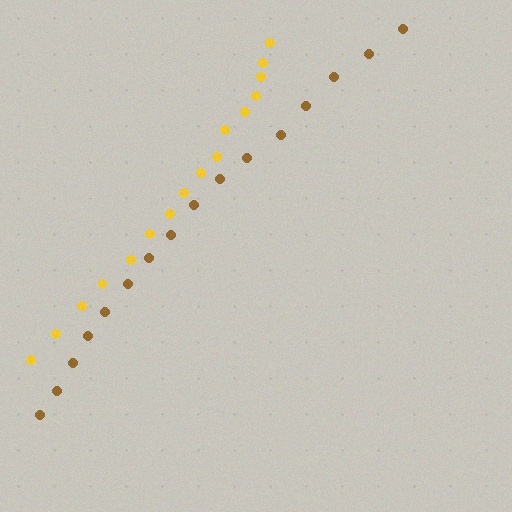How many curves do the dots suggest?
There are 2 distinct paths.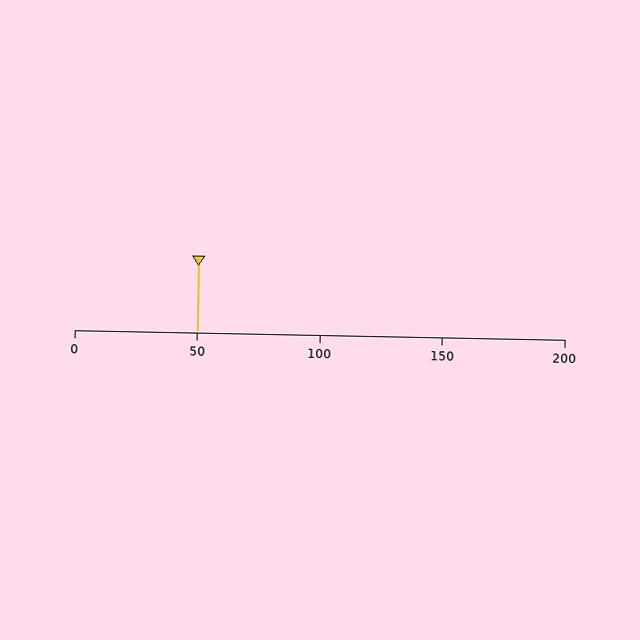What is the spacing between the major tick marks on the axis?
The major ticks are spaced 50 apart.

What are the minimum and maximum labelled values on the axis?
The axis runs from 0 to 200.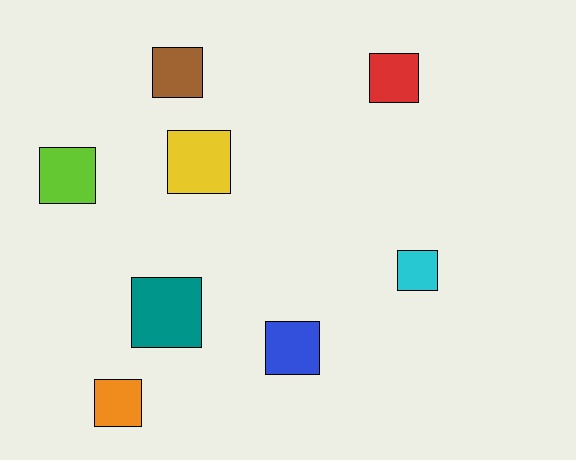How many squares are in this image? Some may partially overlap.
There are 8 squares.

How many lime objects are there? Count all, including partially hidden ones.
There is 1 lime object.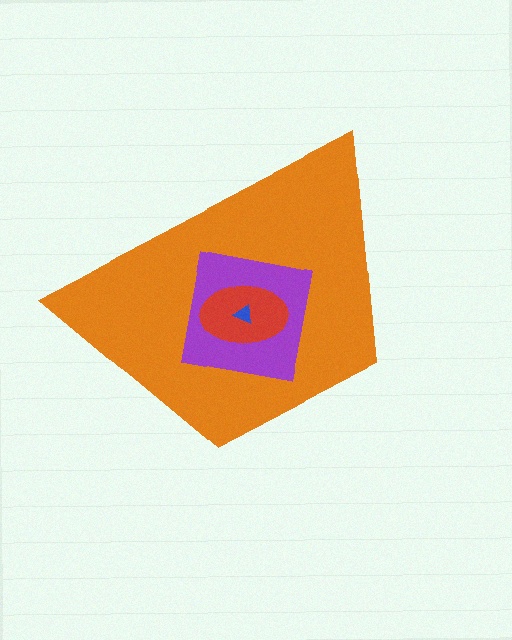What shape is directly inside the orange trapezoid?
The purple square.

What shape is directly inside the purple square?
The red ellipse.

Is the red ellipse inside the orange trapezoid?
Yes.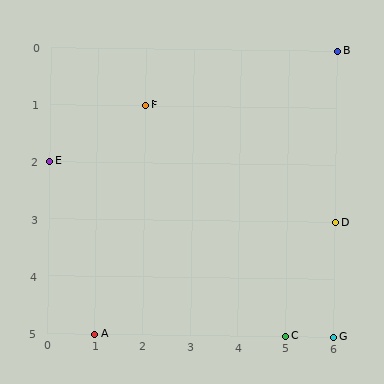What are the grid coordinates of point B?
Point B is at grid coordinates (6, 0).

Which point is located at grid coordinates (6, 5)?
Point G is at (6, 5).